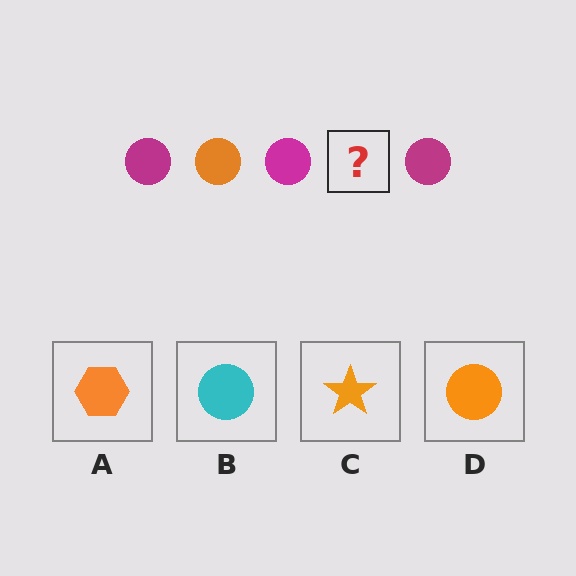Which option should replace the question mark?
Option D.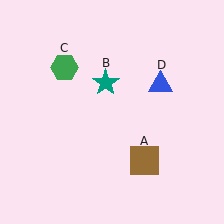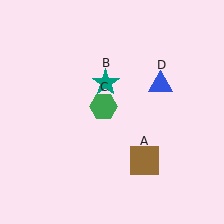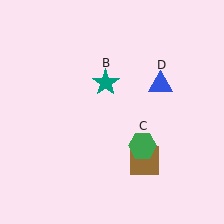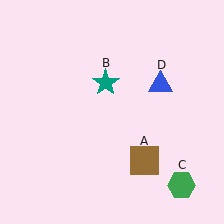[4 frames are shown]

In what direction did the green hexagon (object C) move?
The green hexagon (object C) moved down and to the right.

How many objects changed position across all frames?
1 object changed position: green hexagon (object C).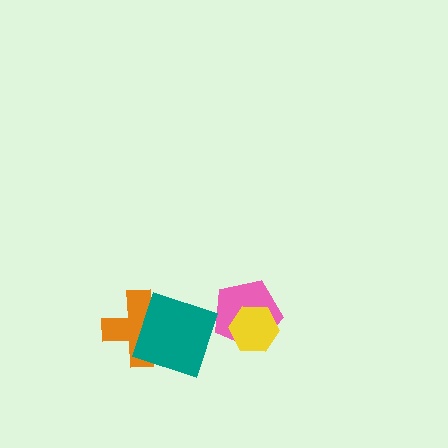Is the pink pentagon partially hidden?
Yes, it is partially covered by another shape.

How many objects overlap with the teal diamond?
2 objects overlap with the teal diamond.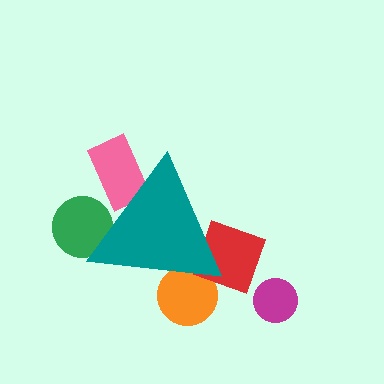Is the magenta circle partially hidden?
No, the magenta circle is fully visible.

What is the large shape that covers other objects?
A teal triangle.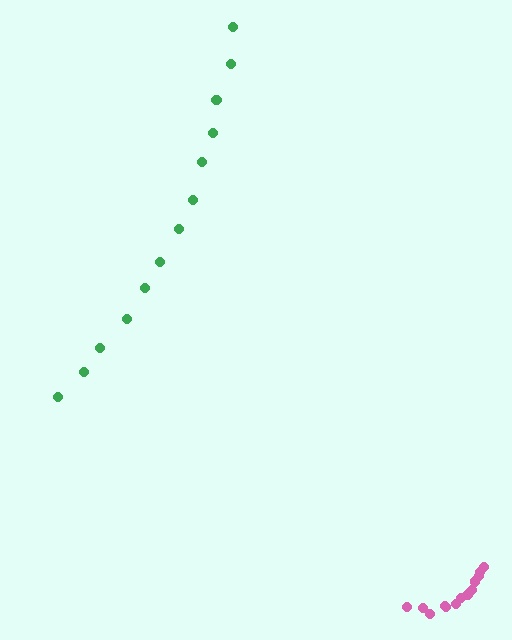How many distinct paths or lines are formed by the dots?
There are 2 distinct paths.